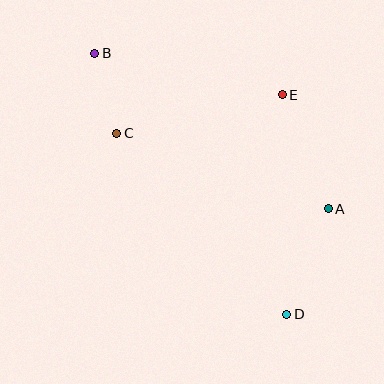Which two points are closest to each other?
Points B and C are closest to each other.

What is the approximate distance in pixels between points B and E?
The distance between B and E is approximately 192 pixels.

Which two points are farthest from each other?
Points B and D are farthest from each other.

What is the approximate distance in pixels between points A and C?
The distance between A and C is approximately 225 pixels.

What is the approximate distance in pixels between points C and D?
The distance between C and D is approximately 248 pixels.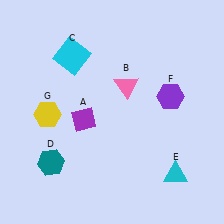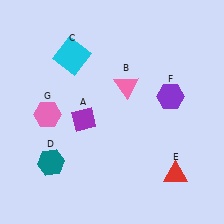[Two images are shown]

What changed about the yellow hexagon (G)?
In Image 1, G is yellow. In Image 2, it changed to pink.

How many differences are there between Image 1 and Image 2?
There are 2 differences between the two images.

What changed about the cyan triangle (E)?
In Image 1, E is cyan. In Image 2, it changed to red.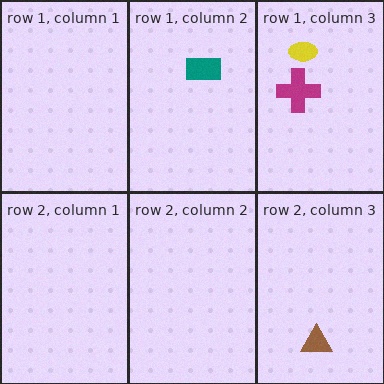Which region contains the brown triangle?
The row 2, column 3 region.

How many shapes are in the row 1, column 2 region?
1.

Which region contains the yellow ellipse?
The row 1, column 3 region.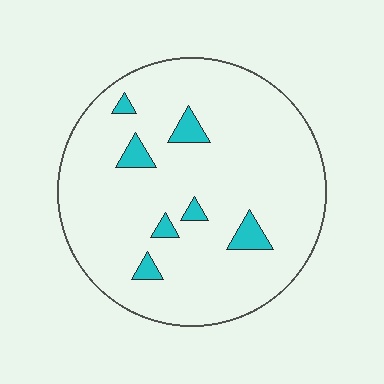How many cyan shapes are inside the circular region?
7.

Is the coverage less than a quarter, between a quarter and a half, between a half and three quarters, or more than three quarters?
Less than a quarter.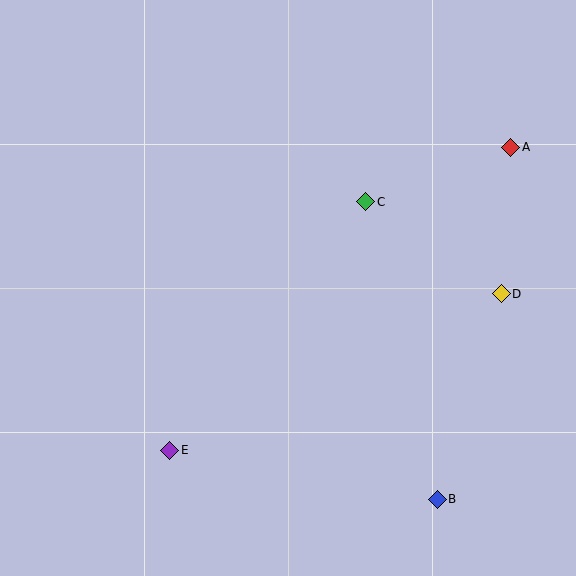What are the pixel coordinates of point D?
Point D is at (501, 294).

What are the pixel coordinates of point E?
Point E is at (170, 450).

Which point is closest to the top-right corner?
Point A is closest to the top-right corner.